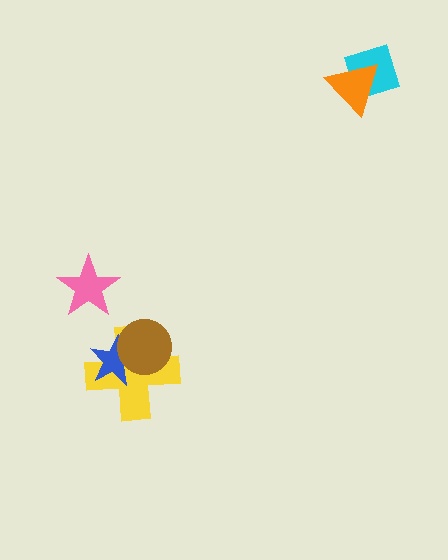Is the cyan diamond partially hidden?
Yes, it is partially covered by another shape.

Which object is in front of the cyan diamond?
The orange triangle is in front of the cyan diamond.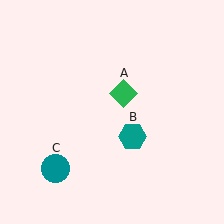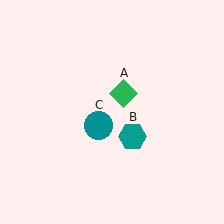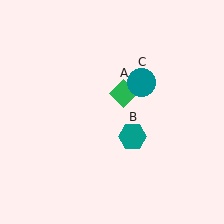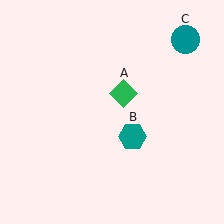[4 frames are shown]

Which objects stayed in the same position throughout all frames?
Green diamond (object A) and teal hexagon (object B) remained stationary.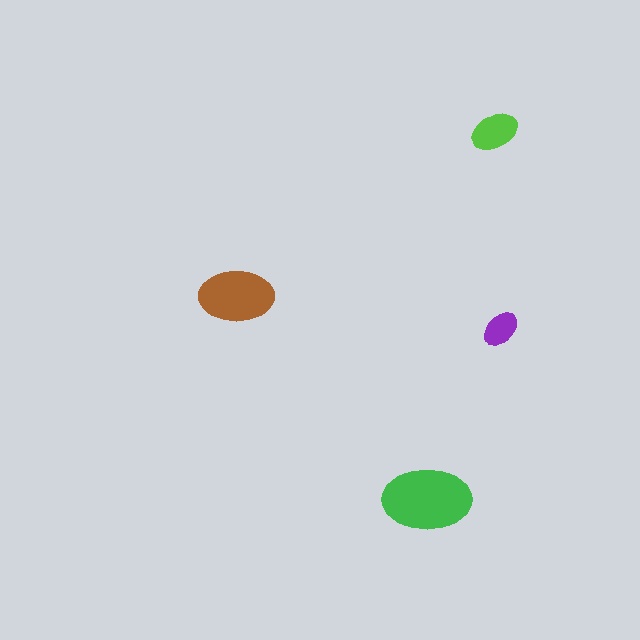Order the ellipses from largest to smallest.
the green one, the brown one, the lime one, the purple one.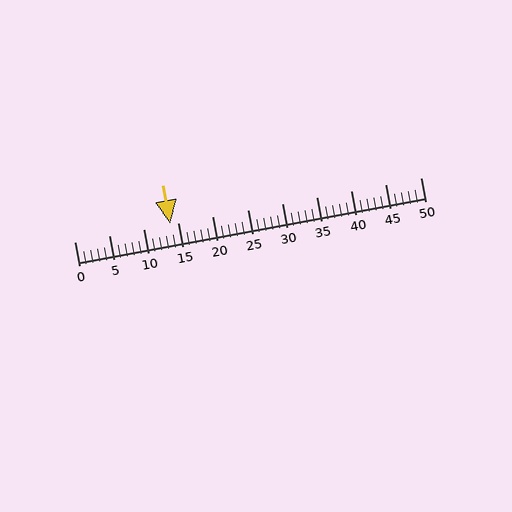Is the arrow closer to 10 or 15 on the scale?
The arrow is closer to 15.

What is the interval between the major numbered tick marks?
The major tick marks are spaced 5 units apart.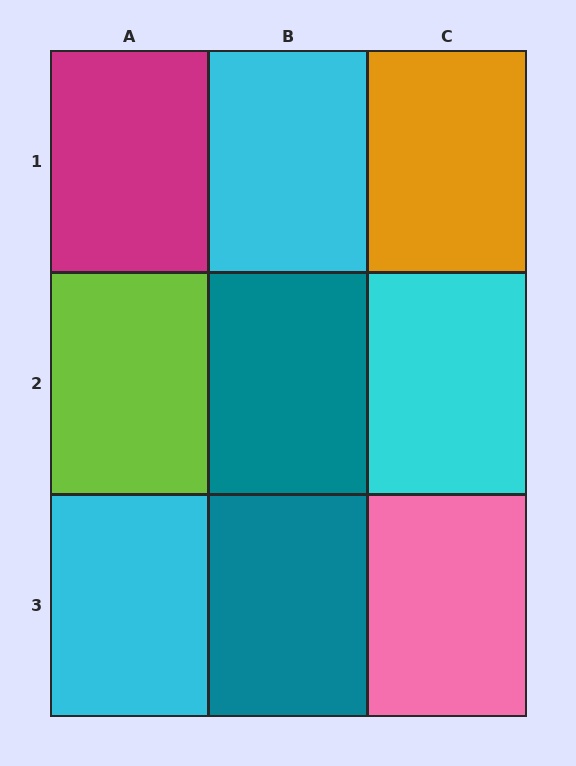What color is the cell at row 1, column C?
Orange.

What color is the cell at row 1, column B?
Cyan.